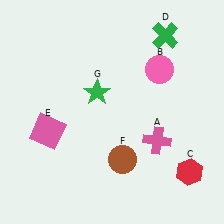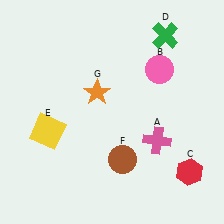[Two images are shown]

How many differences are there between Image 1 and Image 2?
There are 2 differences between the two images.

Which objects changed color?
E changed from pink to yellow. G changed from green to orange.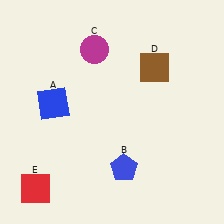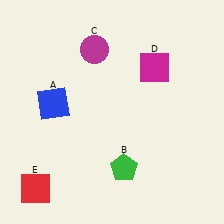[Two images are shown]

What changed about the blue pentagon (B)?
In Image 1, B is blue. In Image 2, it changed to green.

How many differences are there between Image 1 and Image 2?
There are 2 differences between the two images.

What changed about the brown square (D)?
In Image 1, D is brown. In Image 2, it changed to magenta.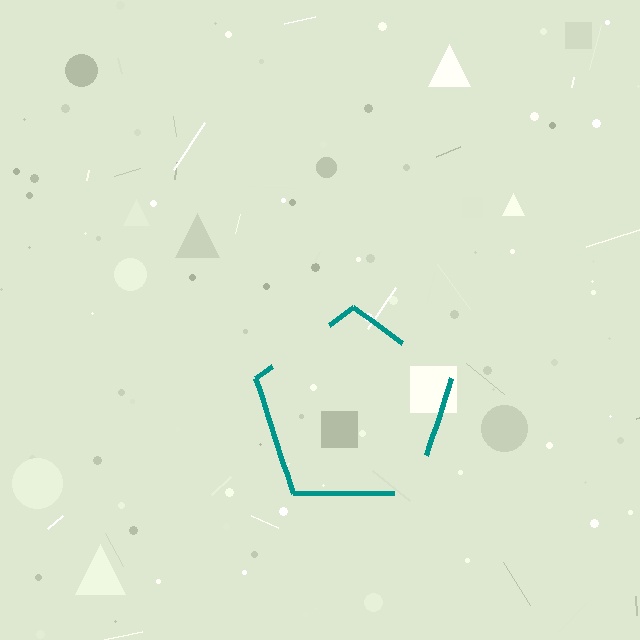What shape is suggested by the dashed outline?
The dashed outline suggests a pentagon.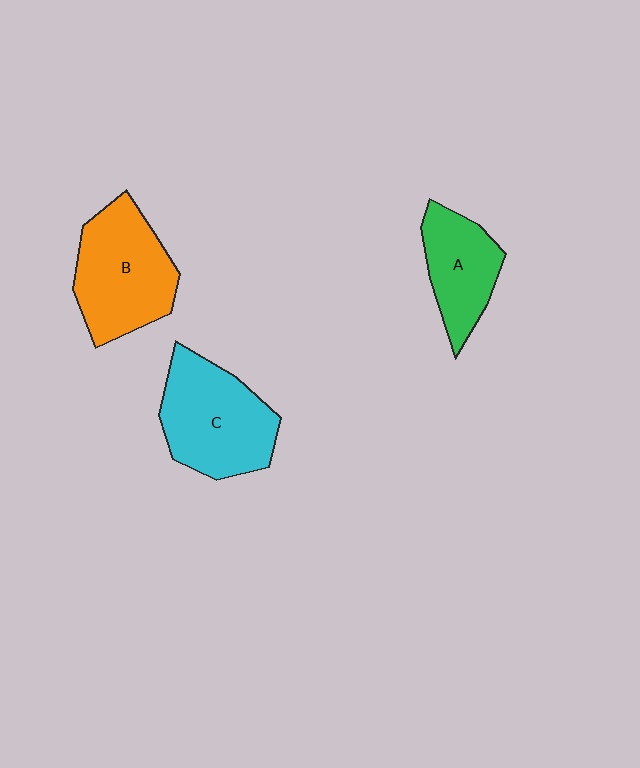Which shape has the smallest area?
Shape A (green).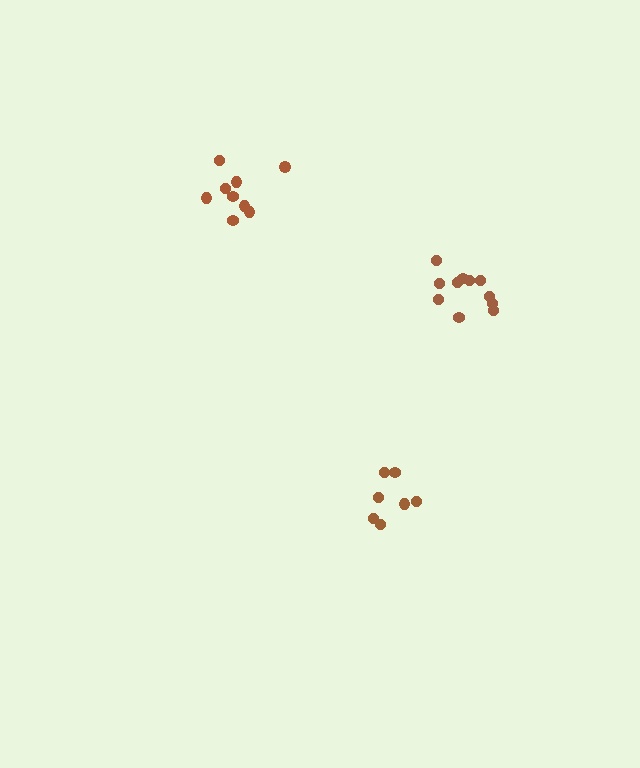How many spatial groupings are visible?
There are 3 spatial groupings.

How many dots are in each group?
Group 1: 9 dots, Group 2: 11 dots, Group 3: 7 dots (27 total).